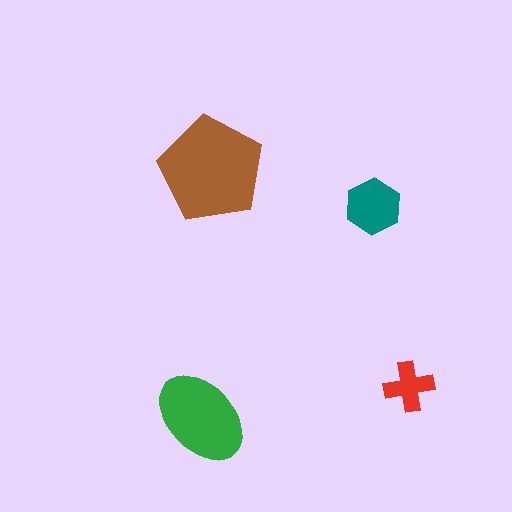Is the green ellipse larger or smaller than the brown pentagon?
Smaller.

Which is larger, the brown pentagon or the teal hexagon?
The brown pentagon.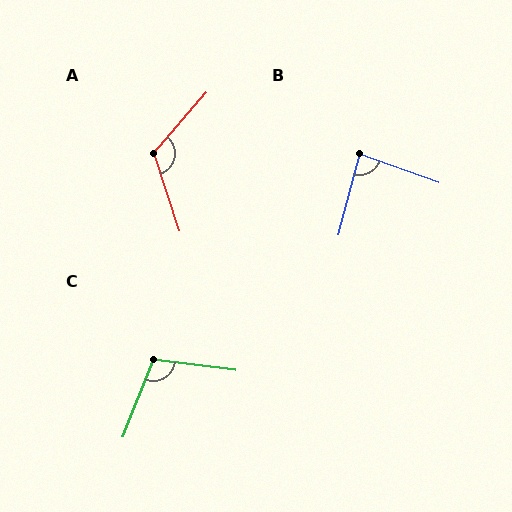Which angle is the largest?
A, at approximately 120 degrees.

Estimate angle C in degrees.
Approximately 105 degrees.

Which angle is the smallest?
B, at approximately 85 degrees.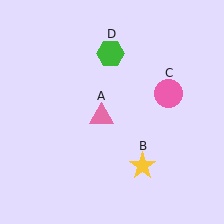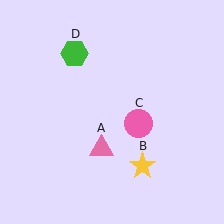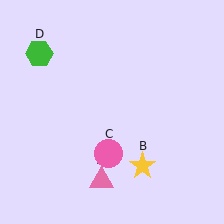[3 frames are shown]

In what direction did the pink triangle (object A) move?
The pink triangle (object A) moved down.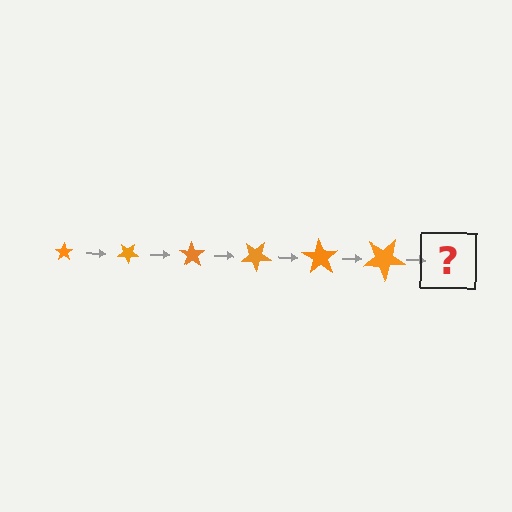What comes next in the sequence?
The next element should be a star, larger than the previous one and rotated 210 degrees from the start.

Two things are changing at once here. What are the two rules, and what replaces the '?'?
The two rules are that the star grows larger each step and it rotates 35 degrees each step. The '?' should be a star, larger than the previous one and rotated 210 degrees from the start.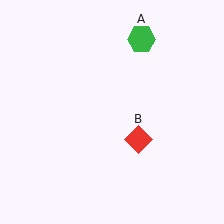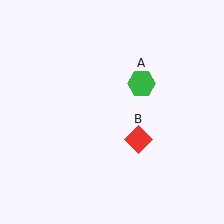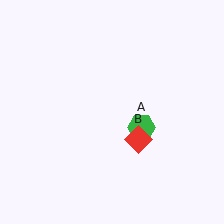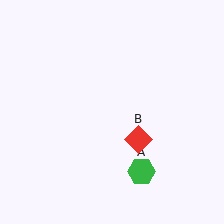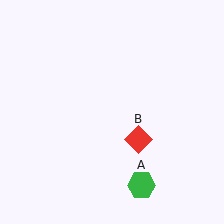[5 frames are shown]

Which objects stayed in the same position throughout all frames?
Red diamond (object B) remained stationary.